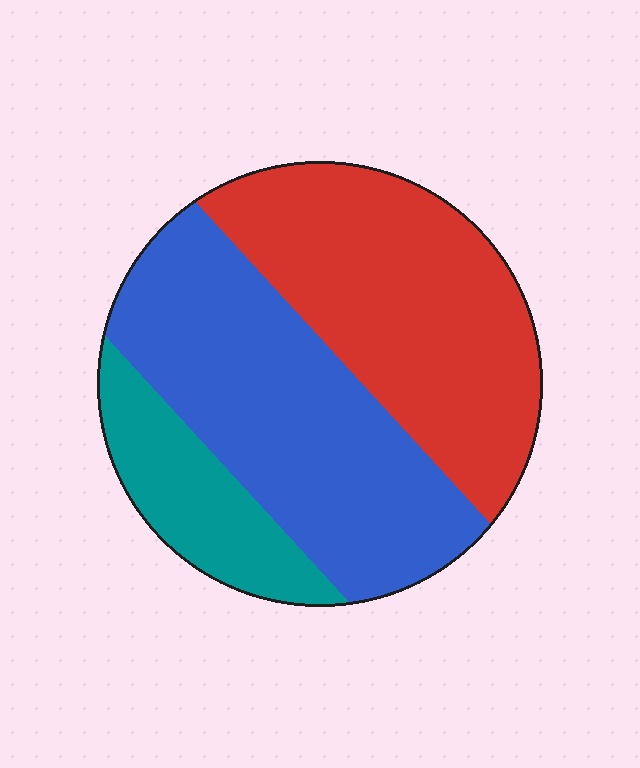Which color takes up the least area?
Teal, at roughly 15%.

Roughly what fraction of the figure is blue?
Blue takes up about two fifths (2/5) of the figure.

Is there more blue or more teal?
Blue.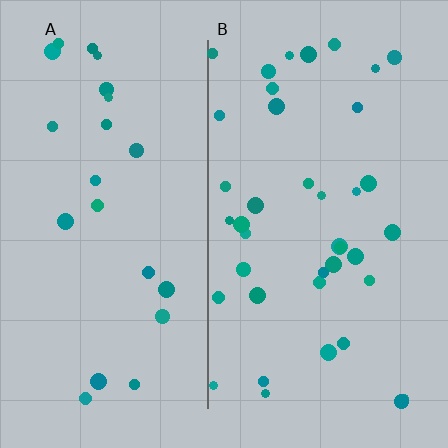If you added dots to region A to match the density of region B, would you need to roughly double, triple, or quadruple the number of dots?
Approximately double.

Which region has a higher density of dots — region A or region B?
B (the right).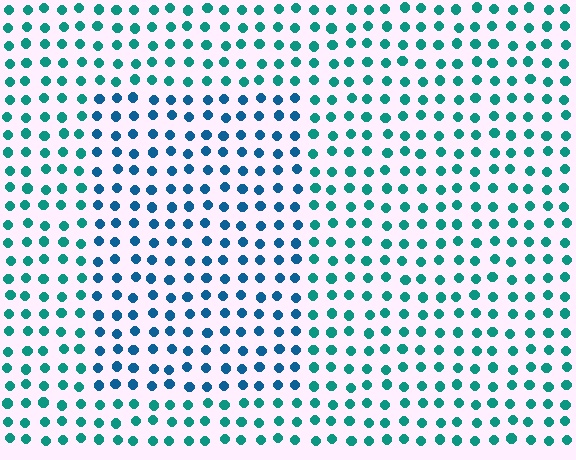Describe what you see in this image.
The image is filled with small teal elements in a uniform arrangement. A rectangle-shaped region is visible where the elements are tinted to a slightly different hue, forming a subtle color boundary.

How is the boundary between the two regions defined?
The boundary is defined purely by a slight shift in hue (about 32 degrees). Spacing, size, and orientation are identical on both sides.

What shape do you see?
I see a rectangle.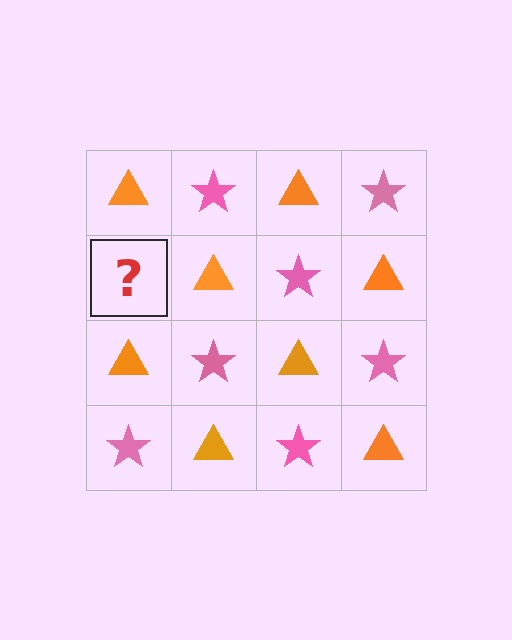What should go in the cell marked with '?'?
The missing cell should contain a pink star.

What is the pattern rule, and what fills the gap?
The rule is that it alternates orange triangle and pink star in a checkerboard pattern. The gap should be filled with a pink star.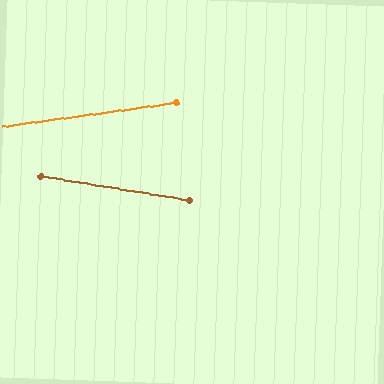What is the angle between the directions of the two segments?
Approximately 17 degrees.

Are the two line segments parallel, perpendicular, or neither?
Neither parallel nor perpendicular — they differ by about 17°.